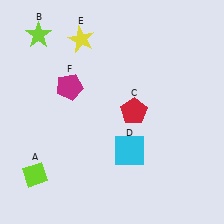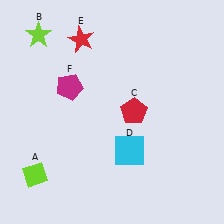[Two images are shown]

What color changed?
The star (E) changed from yellow in Image 1 to red in Image 2.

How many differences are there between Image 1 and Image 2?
There is 1 difference between the two images.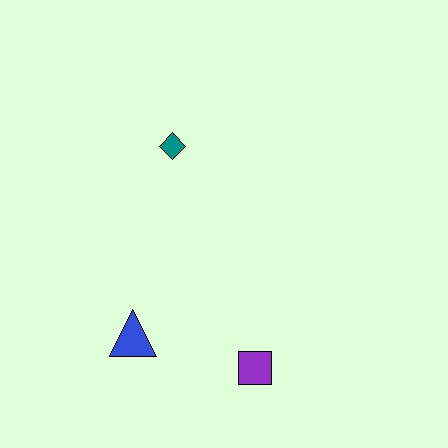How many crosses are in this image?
There are no crosses.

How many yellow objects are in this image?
There are no yellow objects.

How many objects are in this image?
There are 3 objects.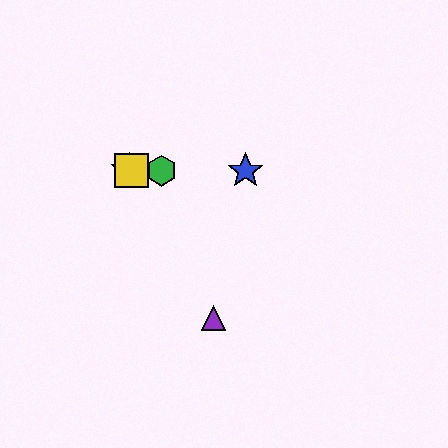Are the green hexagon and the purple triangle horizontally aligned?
No, the green hexagon is at y≈171 and the purple triangle is at y≈318.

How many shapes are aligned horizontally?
4 shapes (the red star, the blue star, the green hexagon, the yellow square) are aligned horizontally.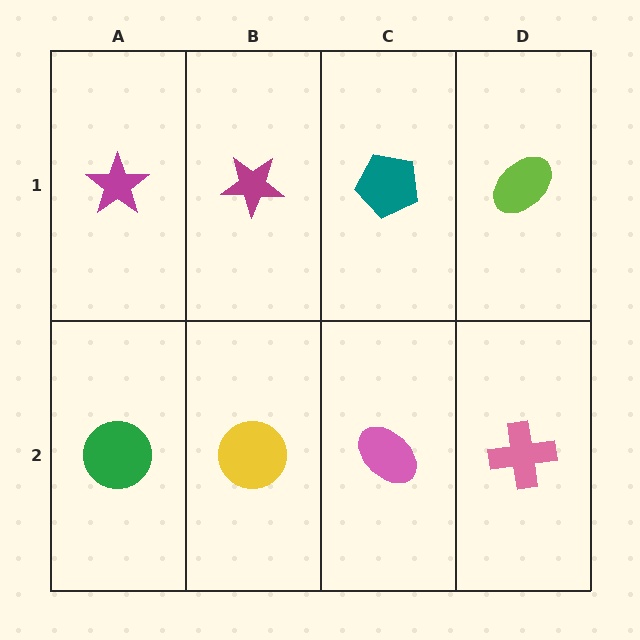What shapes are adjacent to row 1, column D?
A pink cross (row 2, column D), a teal pentagon (row 1, column C).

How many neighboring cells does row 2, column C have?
3.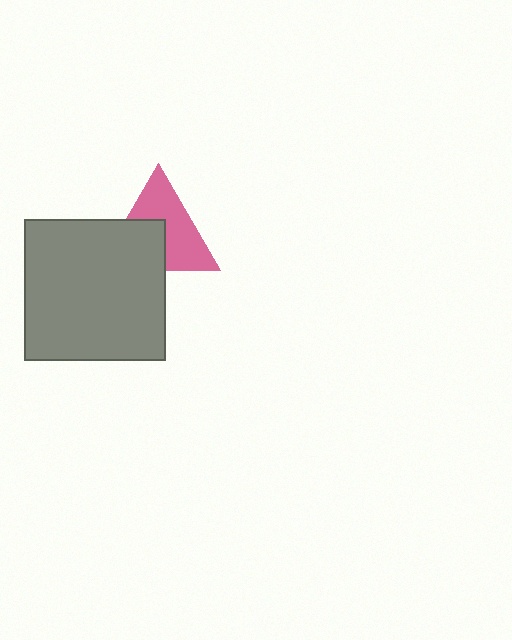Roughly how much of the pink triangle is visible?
About half of it is visible (roughly 58%).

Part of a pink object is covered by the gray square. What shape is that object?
It is a triangle.